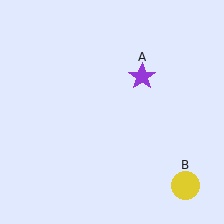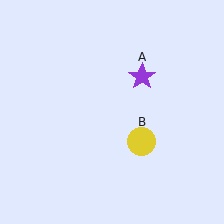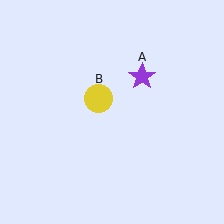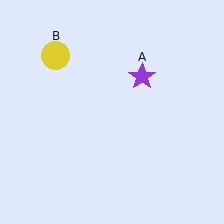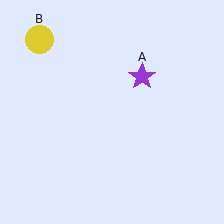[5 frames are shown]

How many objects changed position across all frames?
1 object changed position: yellow circle (object B).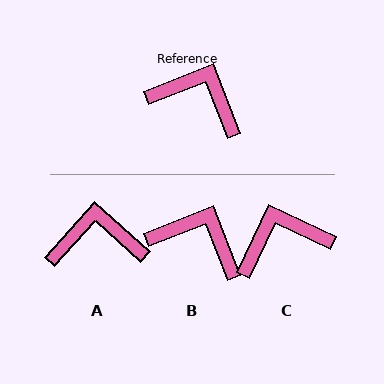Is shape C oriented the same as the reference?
No, it is off by about 44 degrees.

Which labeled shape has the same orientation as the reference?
B.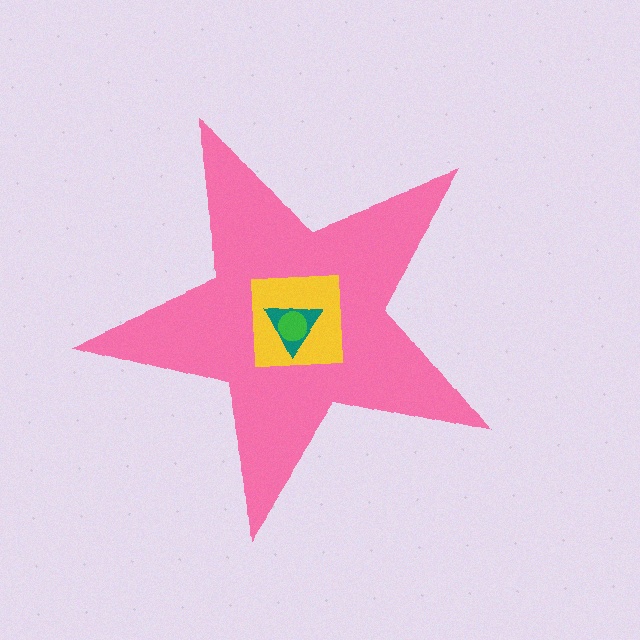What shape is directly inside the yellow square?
The teal triangle.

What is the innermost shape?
The green circle.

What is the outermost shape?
The pink star.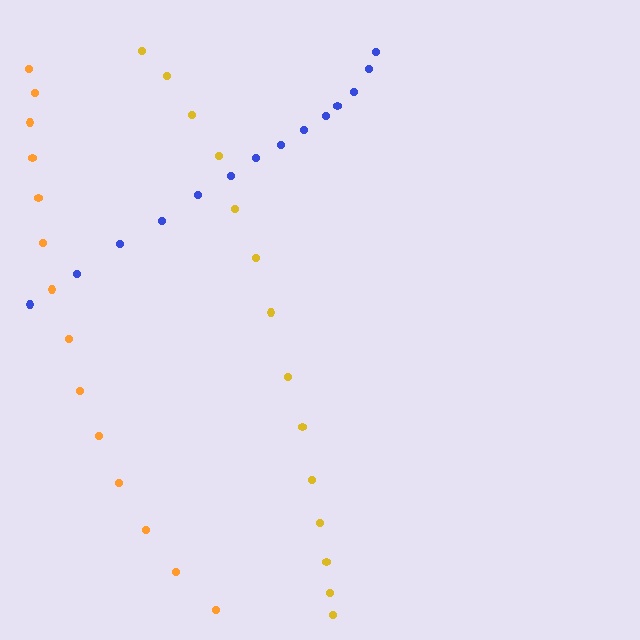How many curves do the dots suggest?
There are 3 distinct paths.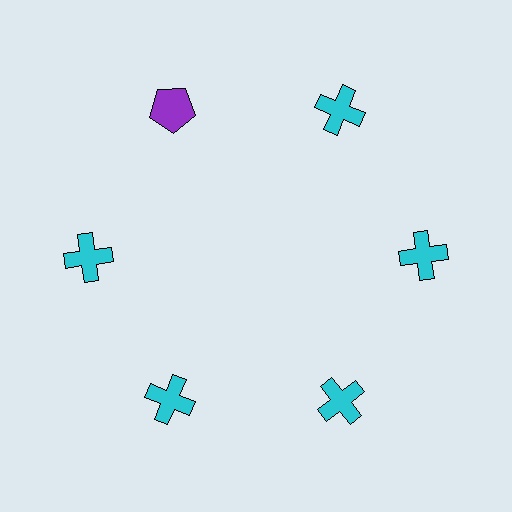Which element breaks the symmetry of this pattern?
The purple pentagon at roughly the 11 o'clock position breaks the symmetry. All other shapes are cyan crosses.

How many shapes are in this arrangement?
There are 6 shapes arranged in a ring pattern.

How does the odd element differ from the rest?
It differs in both color (purple instead of cyan) and shape (pentagon instead of cross).